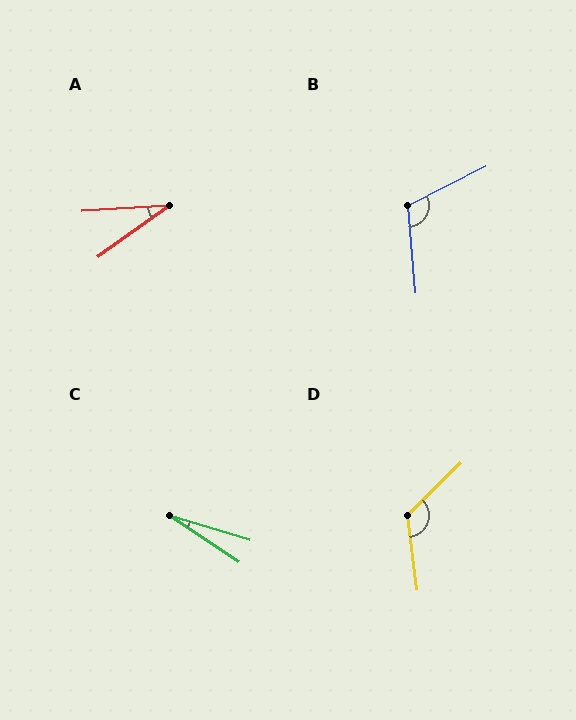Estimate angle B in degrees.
Approximately 112 degrees.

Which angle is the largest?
D, at approximately 127 degrees.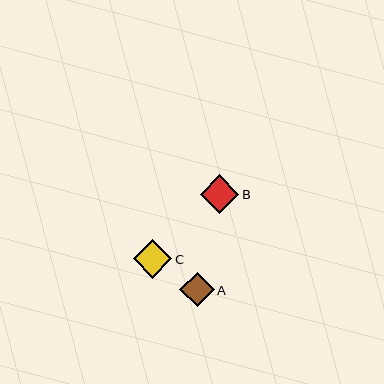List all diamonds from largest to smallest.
From largest to smallest: B, C, A.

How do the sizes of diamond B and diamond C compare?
Diamond B and diamond C are approximately the same size.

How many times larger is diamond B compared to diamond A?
Diamond B is approximately 1.1 times the size of diamond A.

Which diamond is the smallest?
Diamond A is the smallest with a size of approximately 35 pixels.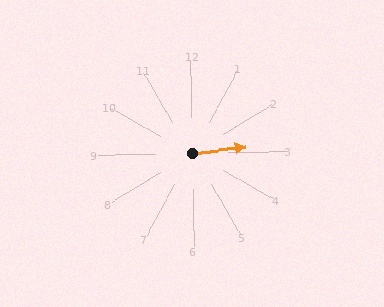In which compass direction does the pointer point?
East.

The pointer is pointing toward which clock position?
Roughly 3 o'clock.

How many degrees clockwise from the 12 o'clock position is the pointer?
Approximately 84 degrees.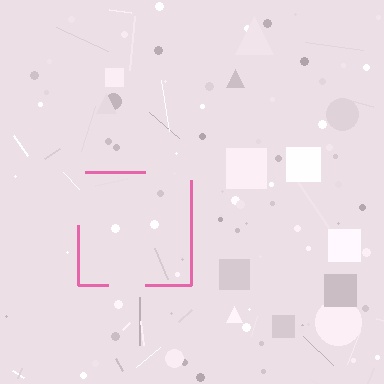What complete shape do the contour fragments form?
The contour fragments form a square.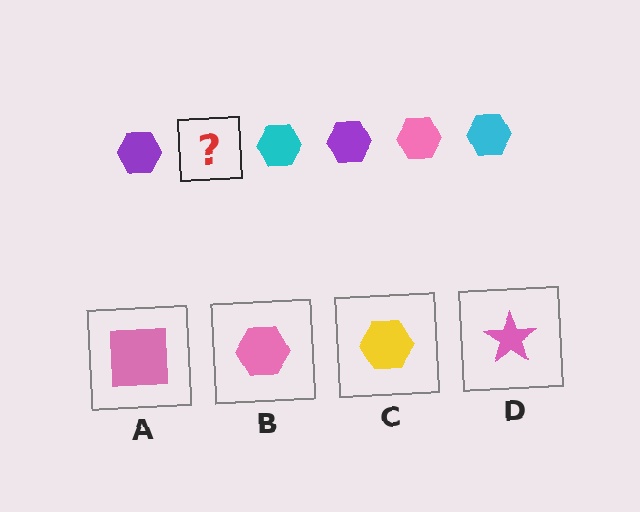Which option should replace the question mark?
Option B.